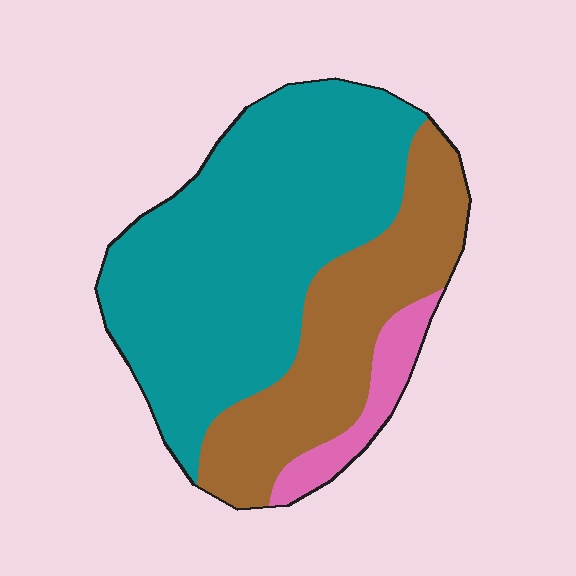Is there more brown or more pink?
Brown.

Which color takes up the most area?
Teal, at roughly 60%.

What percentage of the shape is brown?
Brown covers 31% of the shape.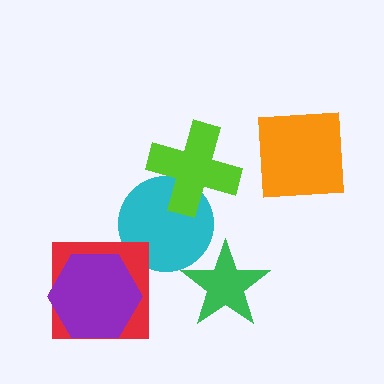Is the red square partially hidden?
Yes, it is partially covered by another shape.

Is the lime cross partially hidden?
No, no other shape covers it.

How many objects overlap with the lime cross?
1 object overlaps with the lime cross.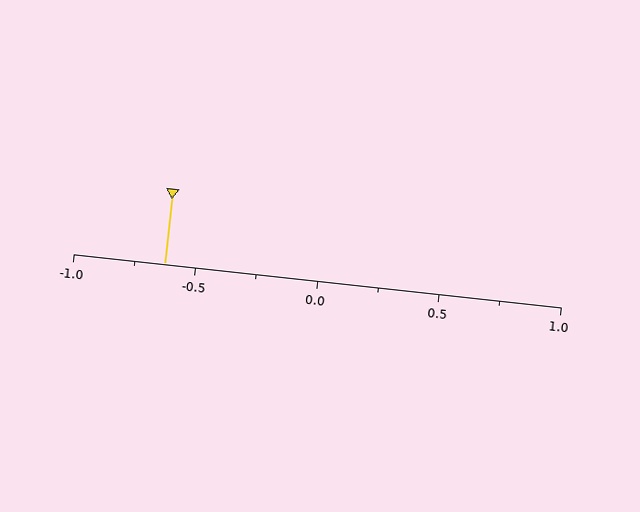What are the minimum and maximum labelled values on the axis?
The axis runs from -1.0 to 1.0.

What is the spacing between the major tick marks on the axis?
The major ticks are spaced 0.5 apart.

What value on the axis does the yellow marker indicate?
The marker indicates approximately -0.62.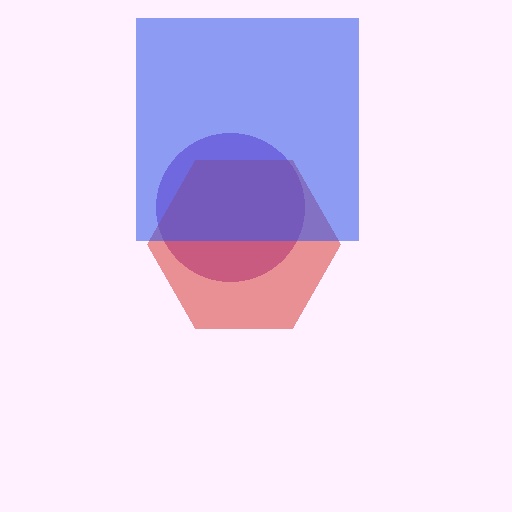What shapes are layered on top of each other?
The layered shapes are: a purple circle, a red hexagon, a blue square.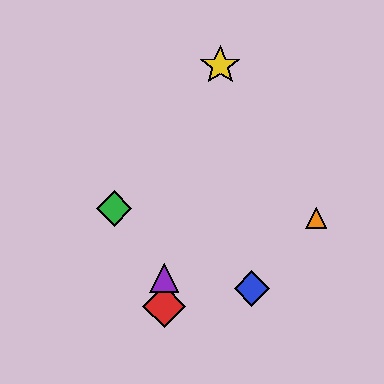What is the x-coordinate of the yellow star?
The yellow star is at x≈220.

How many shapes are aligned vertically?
2 shapes (the red diamond, the purple triangle) are aligned vertically.